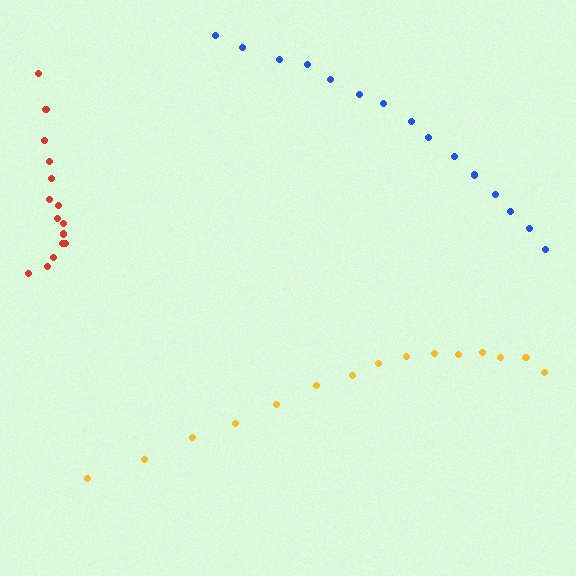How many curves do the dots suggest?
There are 3 distinct paths.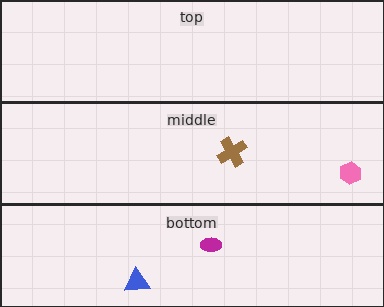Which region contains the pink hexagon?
The middle region.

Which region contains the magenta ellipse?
The bottom region.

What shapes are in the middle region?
The brown cross, the pink hexagon.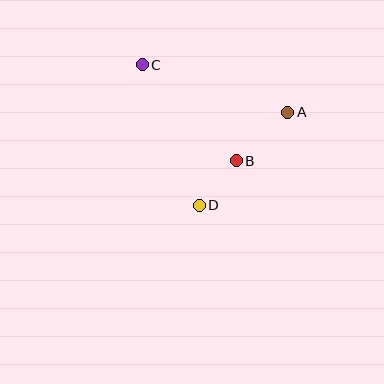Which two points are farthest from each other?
Points A and C are farthest from each other.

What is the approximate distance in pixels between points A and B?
The distance between A and B is approximately 71 pixels.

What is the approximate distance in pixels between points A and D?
The distance between A and D is approximately 129 pixels.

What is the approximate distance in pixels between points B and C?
The distance between B and C is approximately 135 pixels.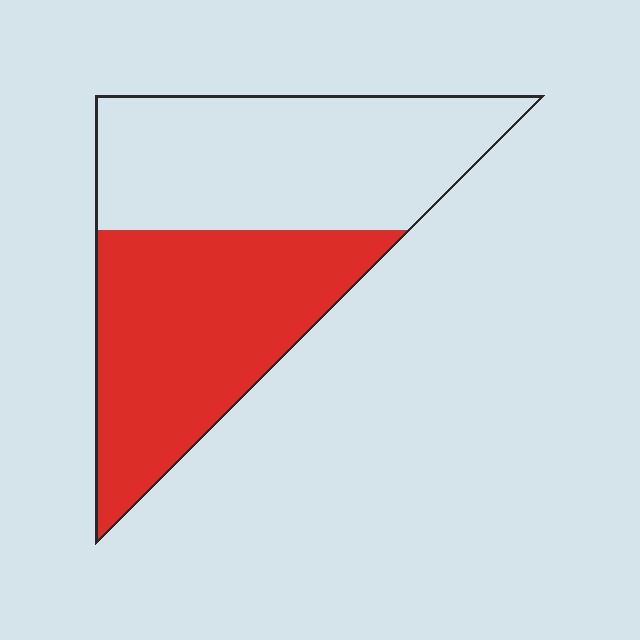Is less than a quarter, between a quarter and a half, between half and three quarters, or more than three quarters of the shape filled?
Between a quarter and a half.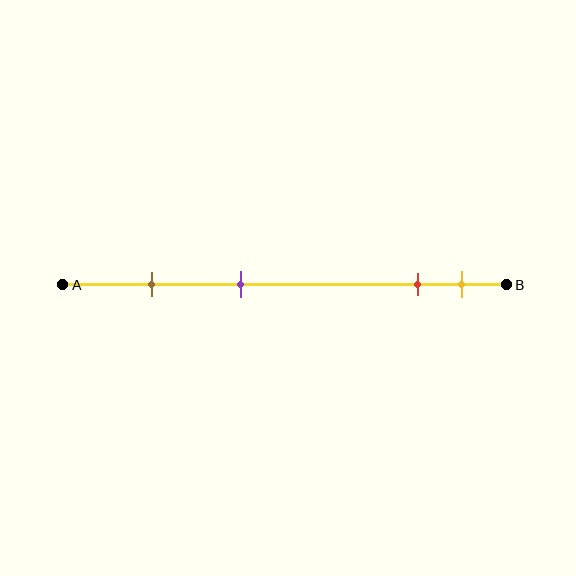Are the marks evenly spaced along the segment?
No, the marks are not evenly spaced.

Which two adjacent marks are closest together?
The red and yellow marks are the closest adjacent pair.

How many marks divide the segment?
There are 4 marks dividing the segment.